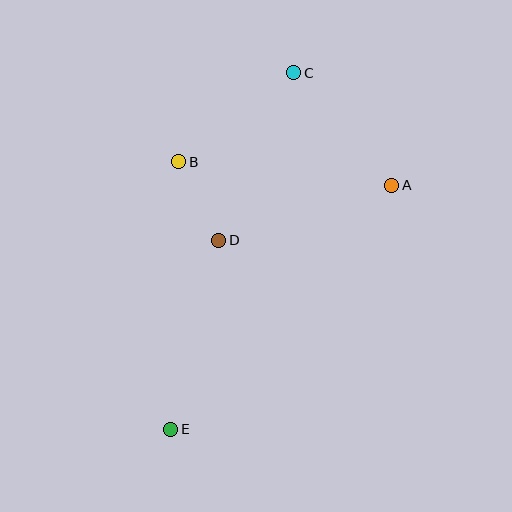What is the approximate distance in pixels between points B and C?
The distance between B and C is approximately 146 pixels.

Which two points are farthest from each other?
Points C and E are farthest from each other.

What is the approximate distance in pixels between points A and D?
The distance between A and D is approximately 181 pixels.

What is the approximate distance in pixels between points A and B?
The distance between A and B is approximately 214 pixels.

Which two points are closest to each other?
Points B and D are closest to each other.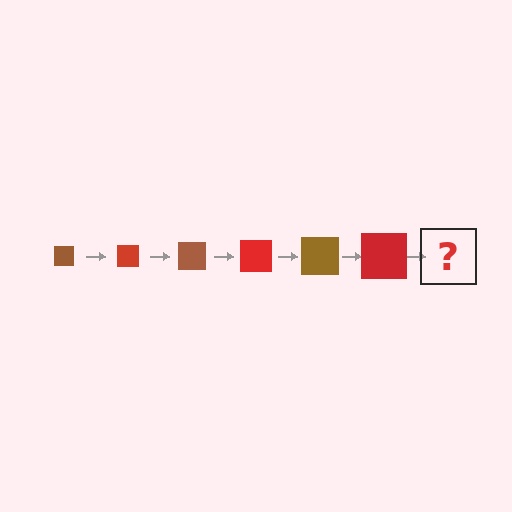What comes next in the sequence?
The next element should be a brown square, larger than the previous one.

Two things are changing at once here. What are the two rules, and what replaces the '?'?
The two rules are that the square grows larger each step and the color cycles through brown and red. The '?' should be a brown square, larger than the previous one.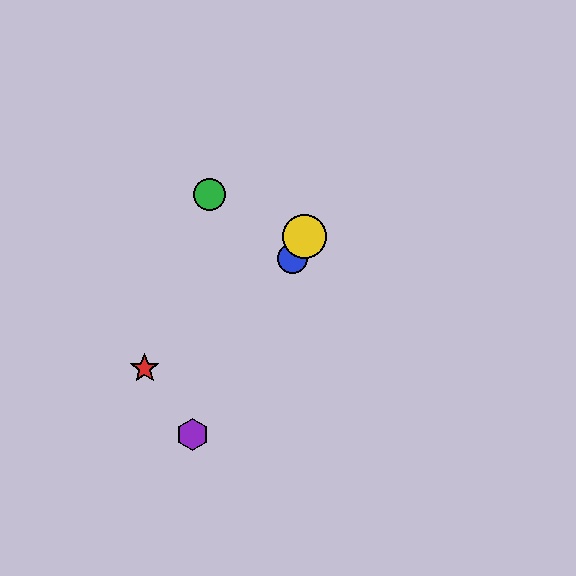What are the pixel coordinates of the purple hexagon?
The purple hexagon is at (192, 434).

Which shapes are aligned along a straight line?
The blue circle, the yellow circle, the purple hexagon are aligned along a straight line.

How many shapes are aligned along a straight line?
3 shapes (the blue circle, the yellow circle, the purple hexagon) are aligned along a straight line.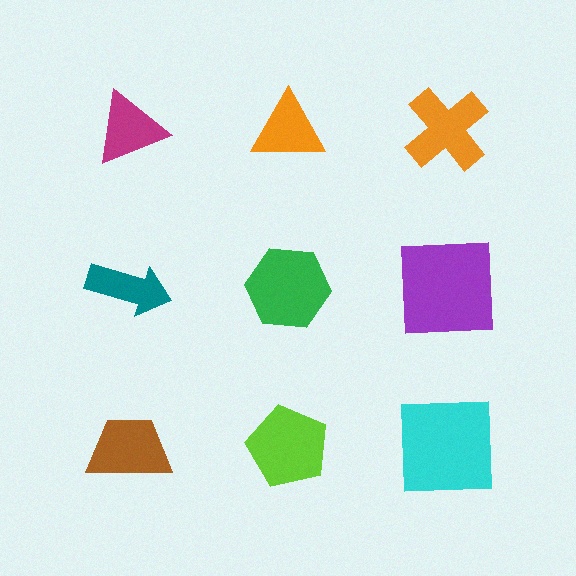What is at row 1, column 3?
An orange cross.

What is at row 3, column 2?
A lime pentagon.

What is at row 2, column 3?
A purple square.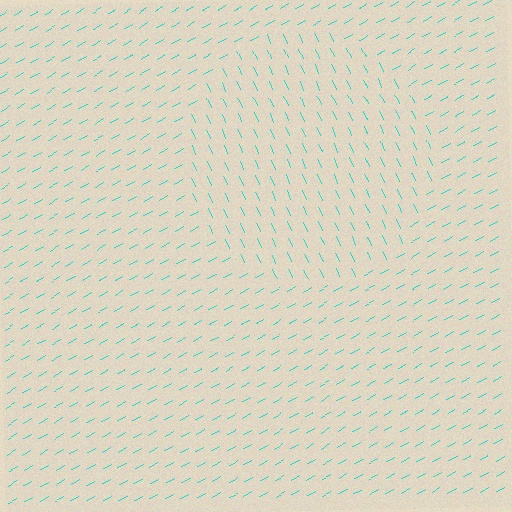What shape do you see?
I see a circle.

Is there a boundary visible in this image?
Yes, there is a texture boundary formed by a change in line orientation.